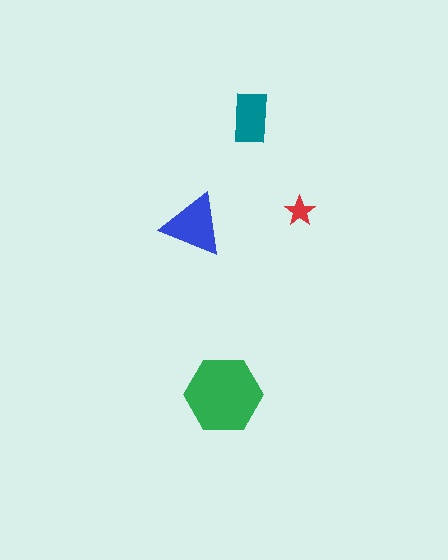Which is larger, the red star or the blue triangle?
The blue triangle.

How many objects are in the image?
There are 4 objects in the image.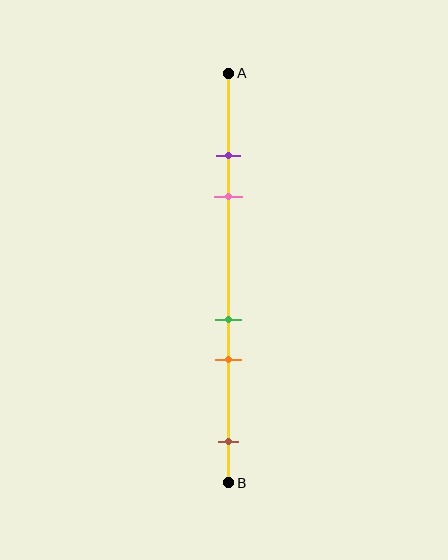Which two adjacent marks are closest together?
The purple and pink marks are the closest adjacent pair.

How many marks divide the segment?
There are 5 marks dividing the segment.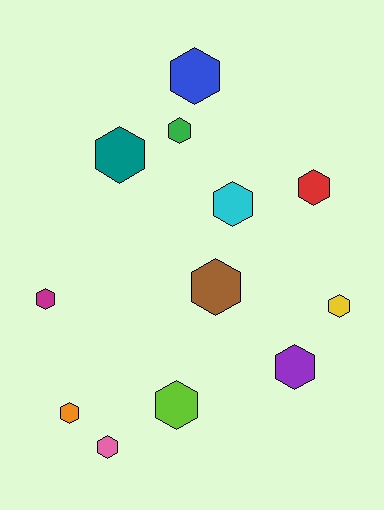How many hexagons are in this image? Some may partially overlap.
There are 12 hexagons.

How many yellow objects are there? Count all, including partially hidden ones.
There is 1 yellow object.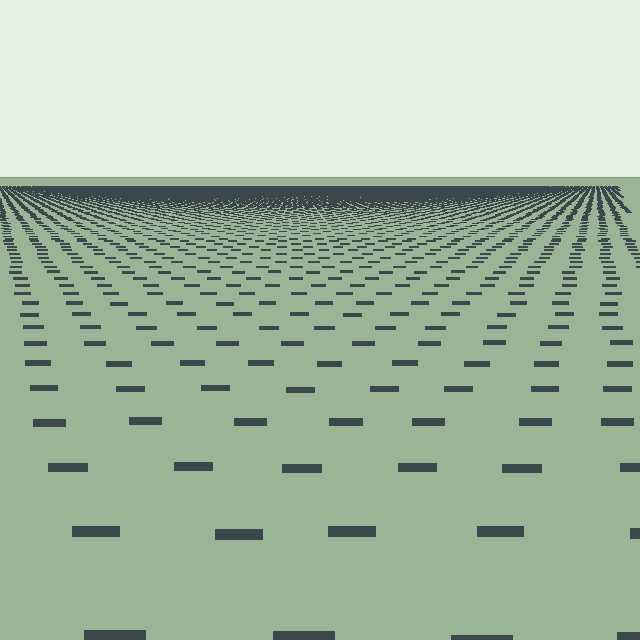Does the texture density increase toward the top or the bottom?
Density increases toward the top.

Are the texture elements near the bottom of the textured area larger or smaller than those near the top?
Larger. Near the bottom, elements are closer to the viewer and appear at a bigger on-screen size.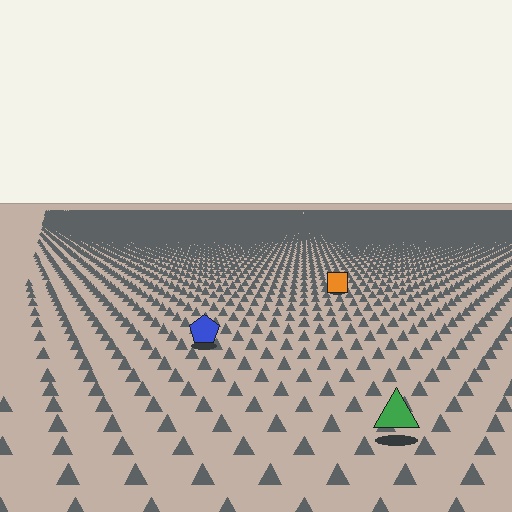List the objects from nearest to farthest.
From nearest to farthest: the green triangle, the blue pentagon, the orange square.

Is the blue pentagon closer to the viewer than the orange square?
Yes. The blue pentagon is closer — you can tell from the texture gradient: the ground texture is coarser near it.